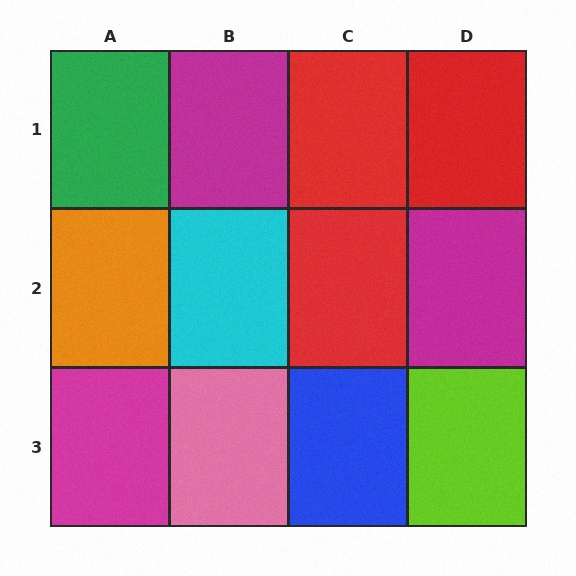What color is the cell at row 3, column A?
Magenta.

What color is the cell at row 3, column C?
Blue.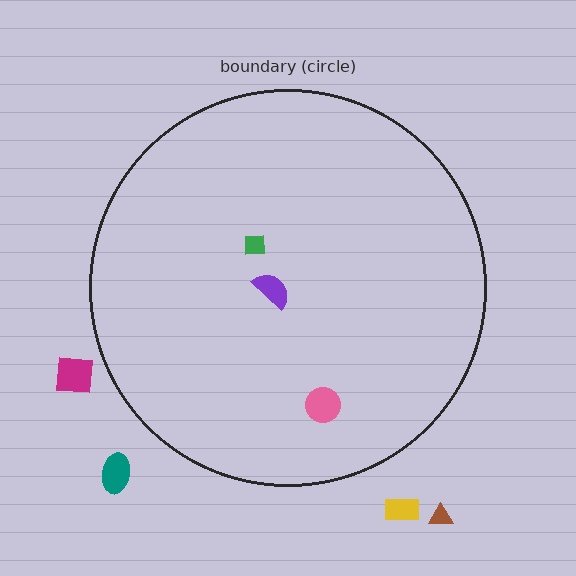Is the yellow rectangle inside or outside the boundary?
Outside.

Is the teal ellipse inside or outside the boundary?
Outside.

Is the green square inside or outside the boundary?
Inside.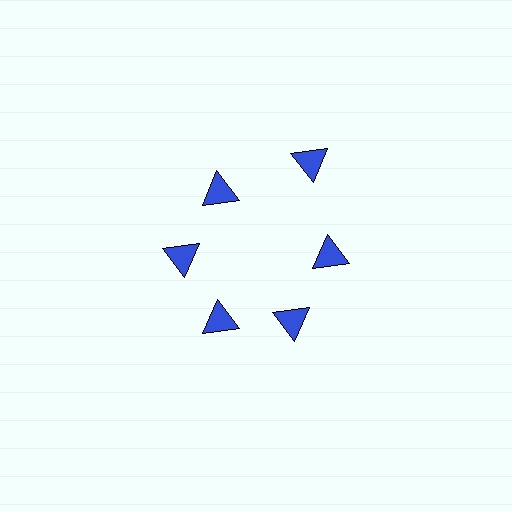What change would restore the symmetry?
The symmetry would be restored by moving it inward, back onto the ring so that all 6 triangles sit at equal angles and equal distance from the center.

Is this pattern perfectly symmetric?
No. The 6 blue triangles are arranged in a ring, but one element near the 1 o'clock position is pushed outward from the center, breaking the 6-fold rotational symmetry.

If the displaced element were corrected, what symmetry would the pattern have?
It would have 6-fold rotational symmetry — the pattern would map onto itself every 60 degrees.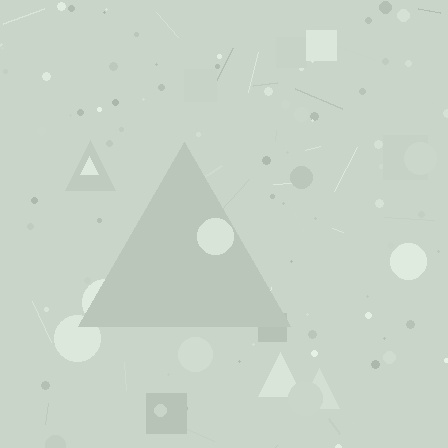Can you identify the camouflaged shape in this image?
The camouflaged shape is a triangle.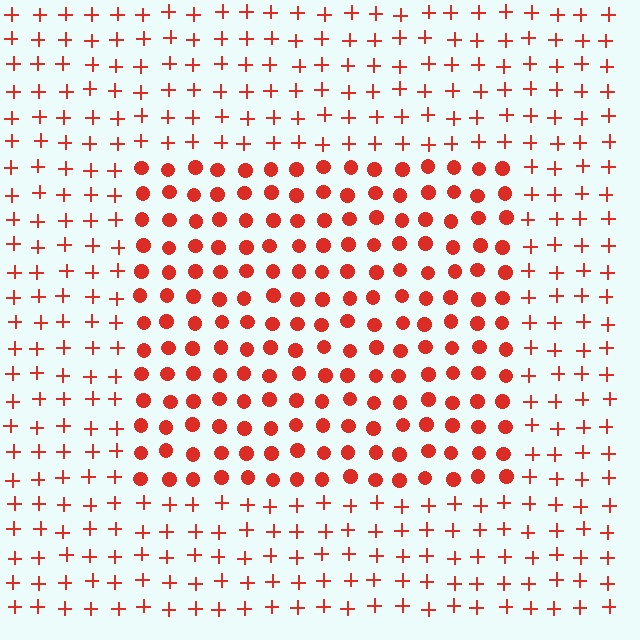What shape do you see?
I see a rectangle.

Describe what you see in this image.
The image is filled with small red elements arranged in a uniform grid. A rectangle-shaped region contains circles, while the surrounding area contains plus signs. The boundary is defined purely by the change in element shape.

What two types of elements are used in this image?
The image uses circles inside the rectangle region and plus signs outside it.